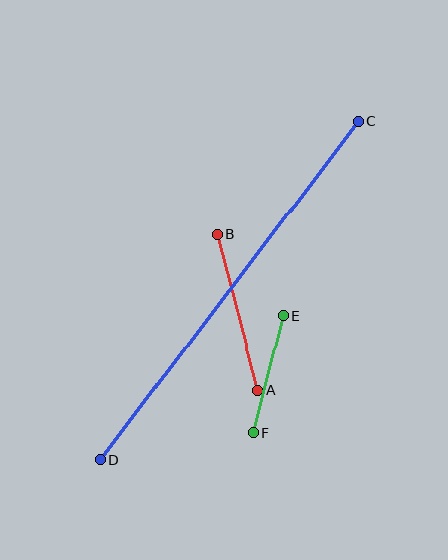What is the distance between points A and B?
The distance is approximately 162 pixels.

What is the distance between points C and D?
The distance is approximately 426 pixels.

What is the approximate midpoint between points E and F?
The midpoint is at approximately (268, 374) pixels.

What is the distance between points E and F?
The distance is approximately 121 pixels.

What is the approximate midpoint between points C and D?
The midpoint is at approximately (229, 291) pixels.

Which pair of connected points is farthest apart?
Points C and D are farthest apart.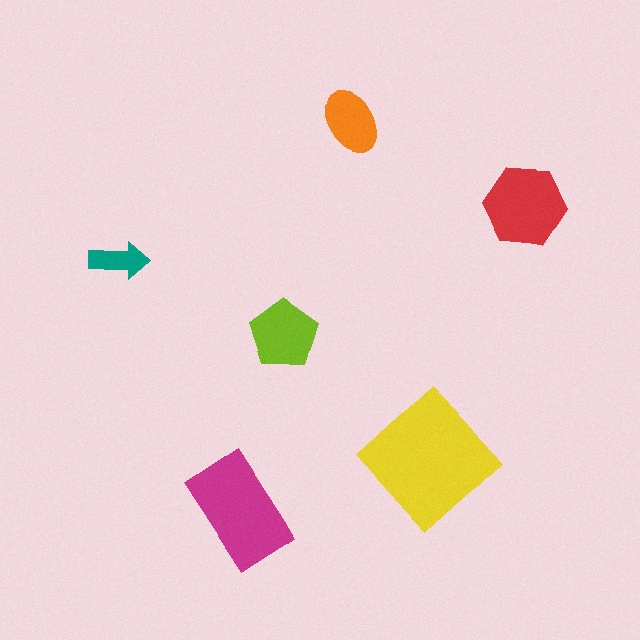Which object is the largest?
The yellow diamond.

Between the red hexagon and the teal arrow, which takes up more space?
The red hexagon.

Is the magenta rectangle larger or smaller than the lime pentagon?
Larger.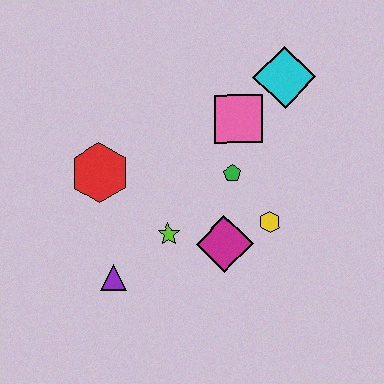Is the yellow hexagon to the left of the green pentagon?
No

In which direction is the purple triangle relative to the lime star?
The purple triangle is to the left of the lime star.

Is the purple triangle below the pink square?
Yes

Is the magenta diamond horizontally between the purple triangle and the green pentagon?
Yes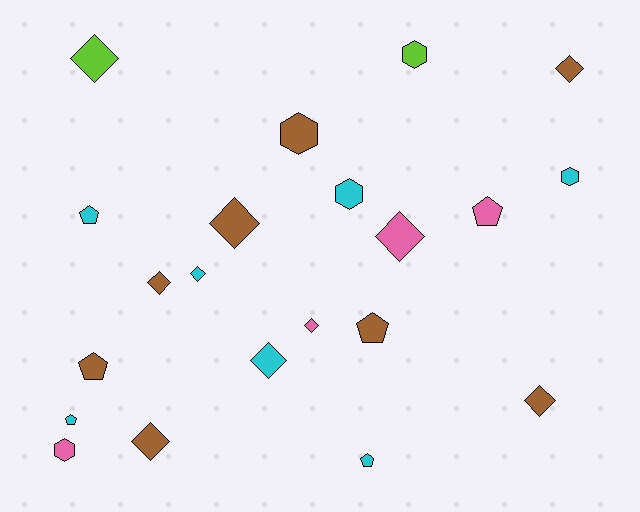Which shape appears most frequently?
Diamond, with 10 objects.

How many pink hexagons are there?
There is 1 pink hexagon.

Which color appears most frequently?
Brown, with 8 objects.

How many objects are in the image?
There are 21 objects.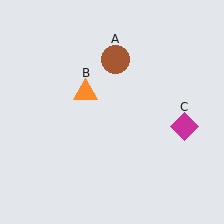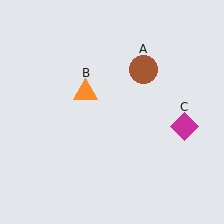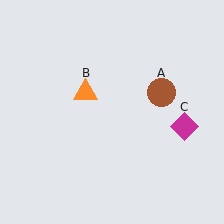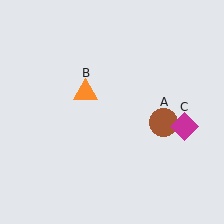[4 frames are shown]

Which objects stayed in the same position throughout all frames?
Orange triangle (object B) and magenta diamond (object C) remained stationary.